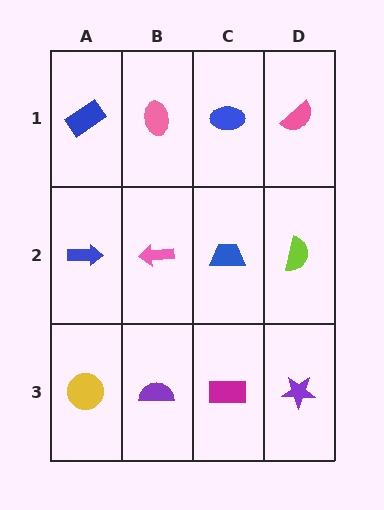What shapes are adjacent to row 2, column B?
A pink ellipse (row 1, column B), a purple semicircle (row 3, column B), a blue arrow (row 2, column A), a blue trapezoid (row 2, column C).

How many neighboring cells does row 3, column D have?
2.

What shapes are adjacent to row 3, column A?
A blue arrow (row 2, column A), a purple semicircle (row 3, column B).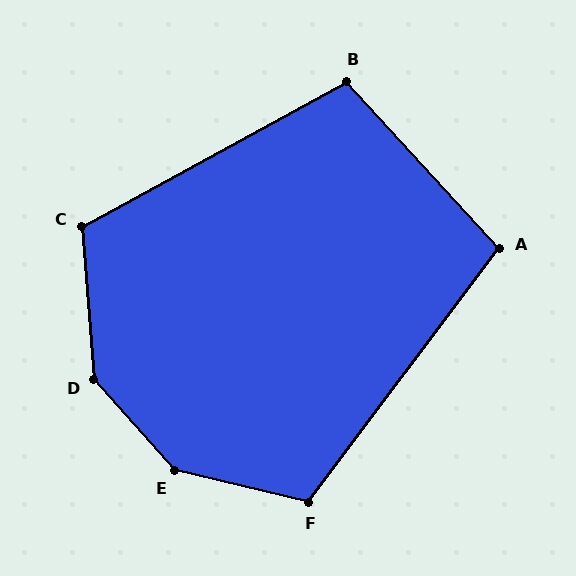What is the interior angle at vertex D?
Approximately 143 degrees (obtuse).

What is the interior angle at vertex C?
Approximately 114 degrees (obtuse).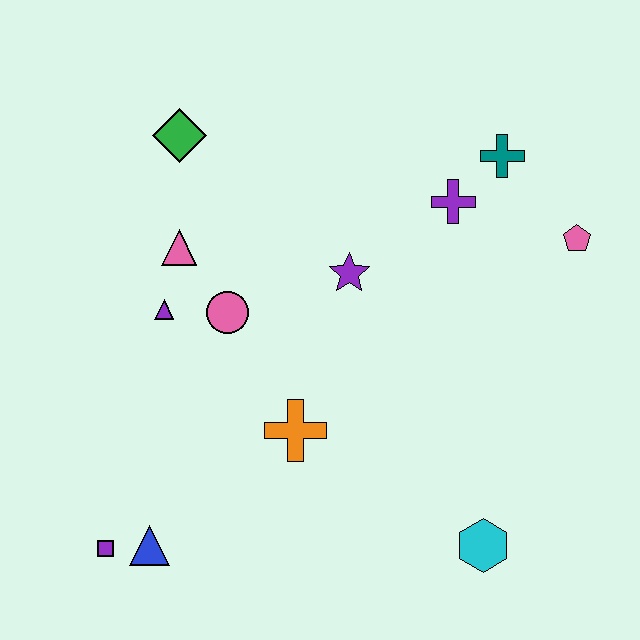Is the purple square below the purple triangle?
Yes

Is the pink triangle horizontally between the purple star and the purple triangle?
Yes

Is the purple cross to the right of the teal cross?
No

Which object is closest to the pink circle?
The purple triangle is closest to the pink circle.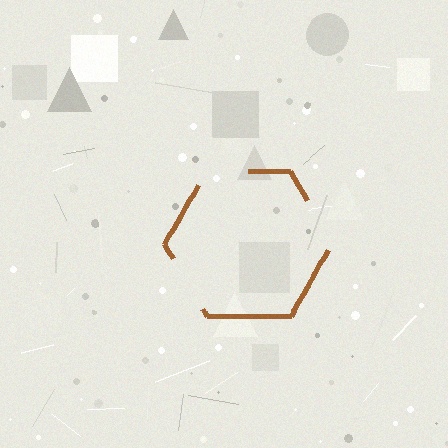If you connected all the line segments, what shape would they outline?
They would outline a hexagon.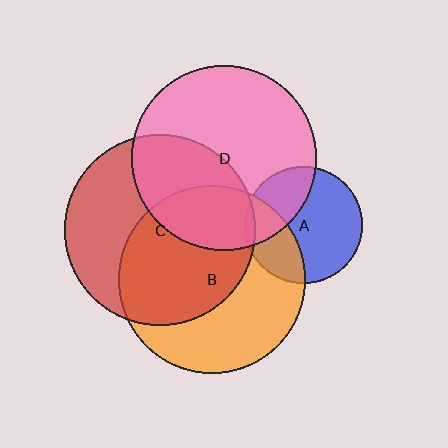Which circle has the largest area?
Circle C (red).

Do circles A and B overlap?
Yes.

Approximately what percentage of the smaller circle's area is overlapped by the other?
Approximately 30%.